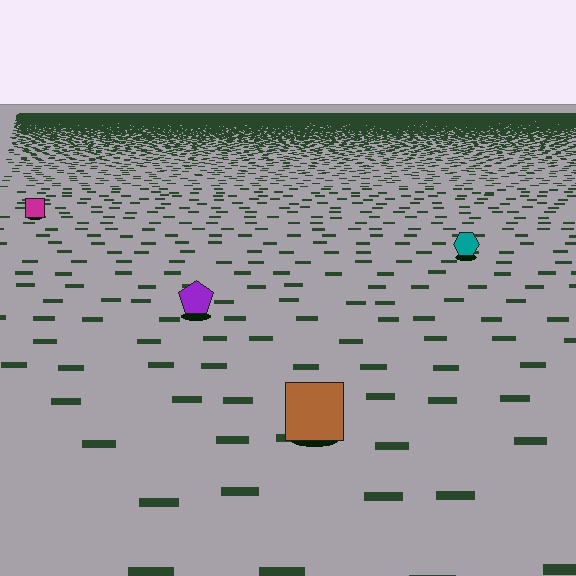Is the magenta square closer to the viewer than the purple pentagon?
No. The purple pentagon is closer — you can tell from the texture gradient: the ground texture is coarser near it.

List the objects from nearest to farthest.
From nearest to farthest: the brown square, the purple pentagon, the teal hexagon, the magenta square.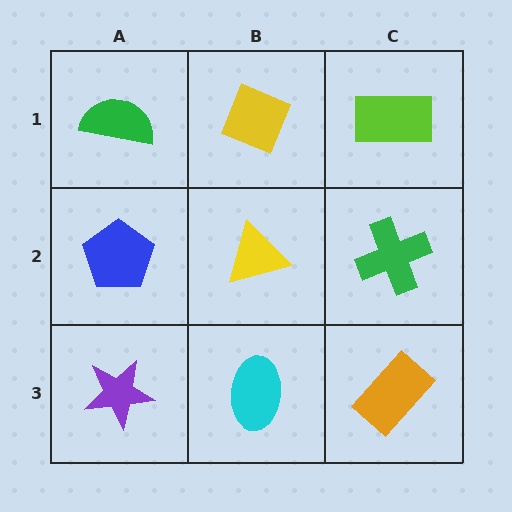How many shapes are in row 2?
3 shapes.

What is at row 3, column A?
A purple star.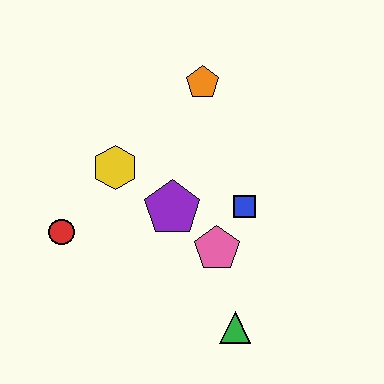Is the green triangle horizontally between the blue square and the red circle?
Yes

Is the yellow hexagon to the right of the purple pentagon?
No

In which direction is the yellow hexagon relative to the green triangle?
The yellow hexagon is above the green triangle.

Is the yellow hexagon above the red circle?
Yes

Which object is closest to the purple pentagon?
The pink pentagon is closest to the purple pentagon.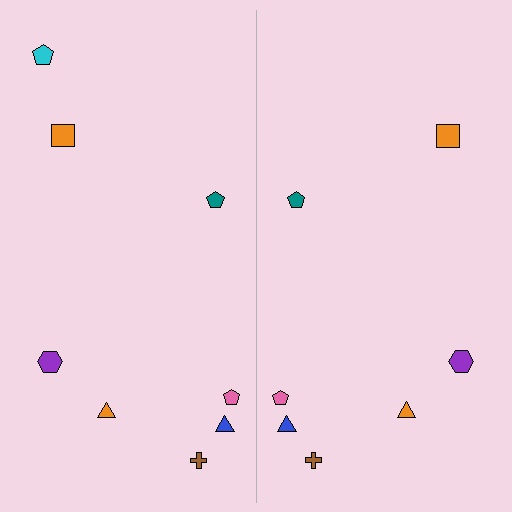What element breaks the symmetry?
A cyan pentagon is missing from the right side.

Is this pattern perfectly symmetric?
No, the pattern is not perfectly symmetric. A cyan pentagon is missing from the right side.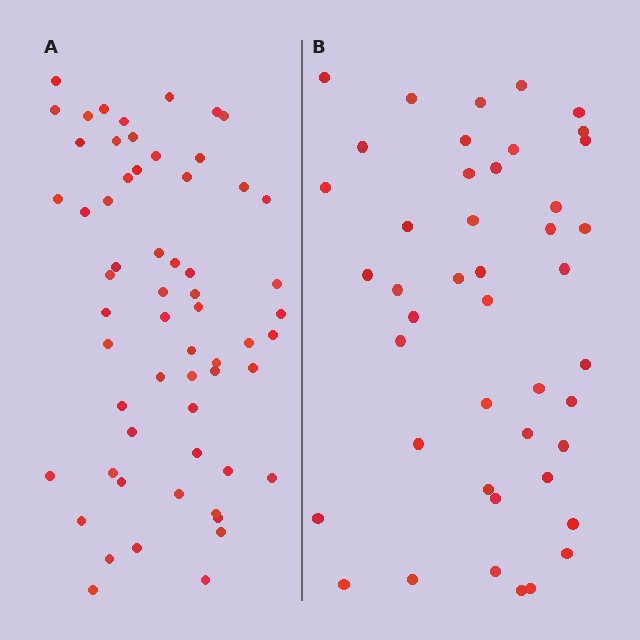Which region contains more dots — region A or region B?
Region A (the left region) has more dots.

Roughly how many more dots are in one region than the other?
Region A has approximately 15 more dots than region B.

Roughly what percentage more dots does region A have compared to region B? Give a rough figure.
About 35% more.